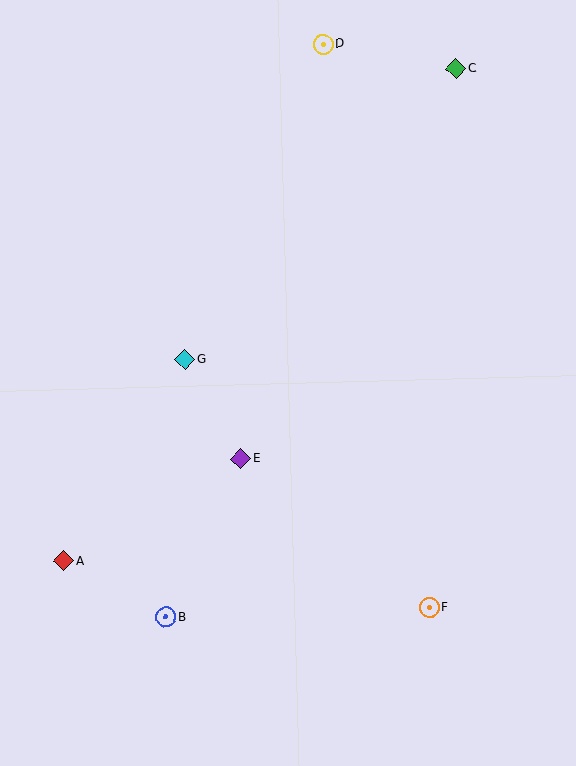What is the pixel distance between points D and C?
The distance between D and C is 136 pixels.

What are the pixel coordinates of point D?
Point D is at (323, 44).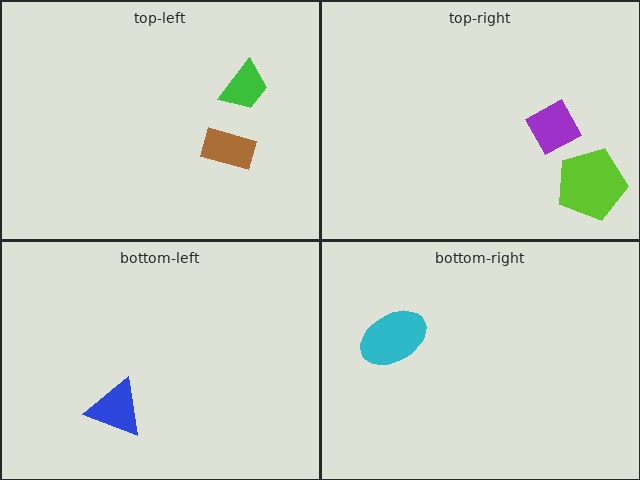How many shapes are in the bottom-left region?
1.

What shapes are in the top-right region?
The lime pentagon, the purple diamond.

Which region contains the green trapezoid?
The top-left region.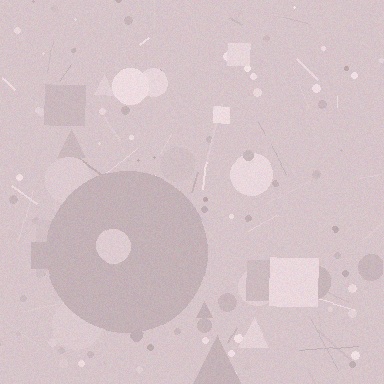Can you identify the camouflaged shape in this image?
The camouflaged shape is a circle.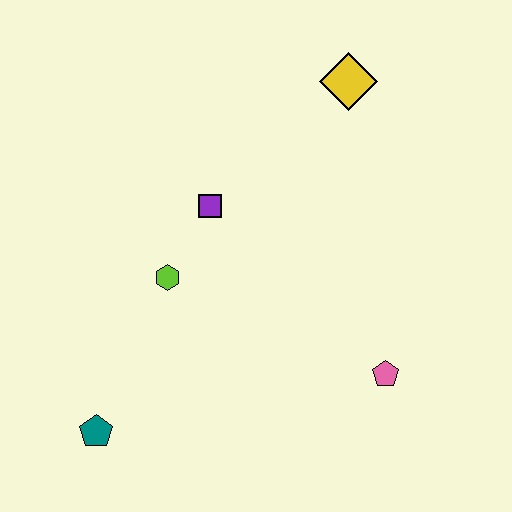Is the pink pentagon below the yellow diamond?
Yes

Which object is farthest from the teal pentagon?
The yellow diamond is farthest from the teal pentagon.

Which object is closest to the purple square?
The lime hexagon is closest to the purple square.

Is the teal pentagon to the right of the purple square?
No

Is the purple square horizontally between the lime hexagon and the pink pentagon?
Yes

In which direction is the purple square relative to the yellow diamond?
The purple square is to the left of the yellow diamond.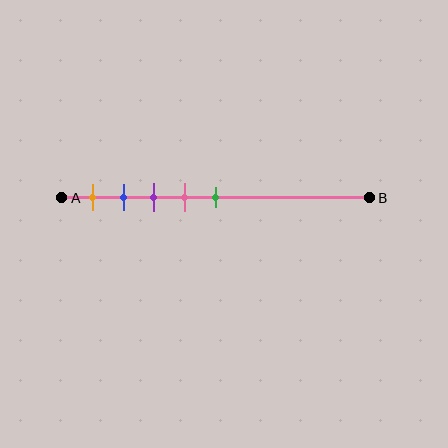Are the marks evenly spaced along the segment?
Yes, the marks are approximately evenly spaced.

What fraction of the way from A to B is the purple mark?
The purple mark is approximately 30% (0.3) of the way from A to B.